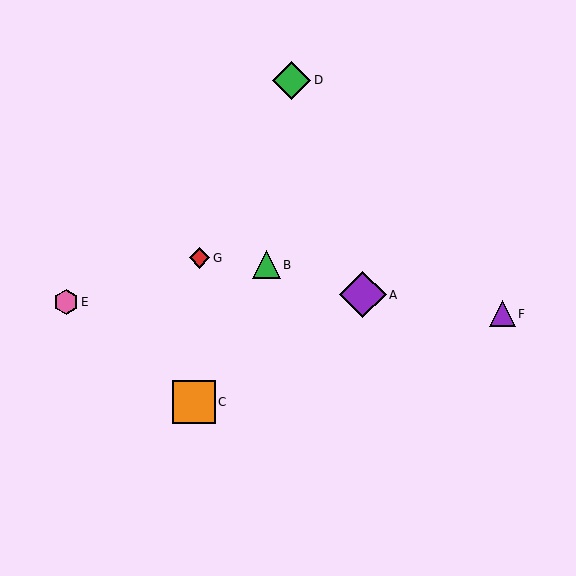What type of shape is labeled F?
Shape F is a purple triangle.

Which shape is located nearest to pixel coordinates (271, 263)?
The green triangle (labeled B) at (266, 265) is nearest to that location.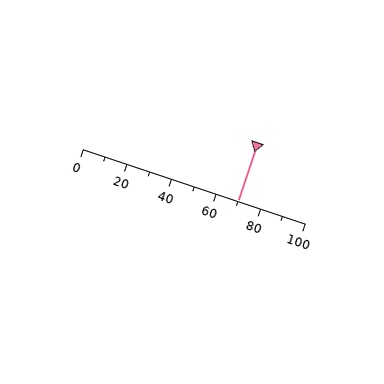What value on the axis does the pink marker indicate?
The marker indicates approximately 70.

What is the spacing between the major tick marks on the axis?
The major ticks are spaced 20 apart.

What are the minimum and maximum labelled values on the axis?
The axis runs from 0 to 100.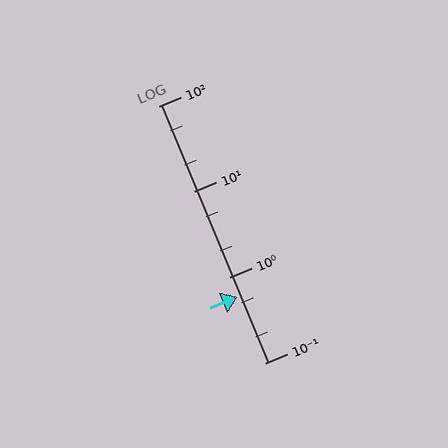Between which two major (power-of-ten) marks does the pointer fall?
The pointer is between 0.1 and 1.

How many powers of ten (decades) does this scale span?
The scale spans 3 decades, from 0.1 to 100.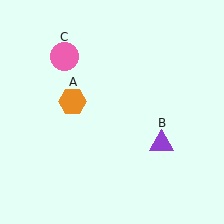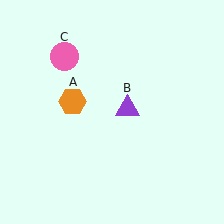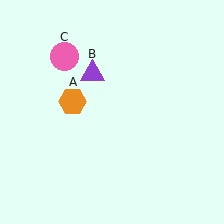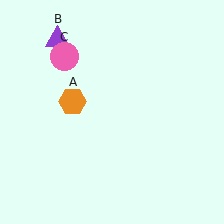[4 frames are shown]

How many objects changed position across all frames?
1 object changed position: purple triangle (object B).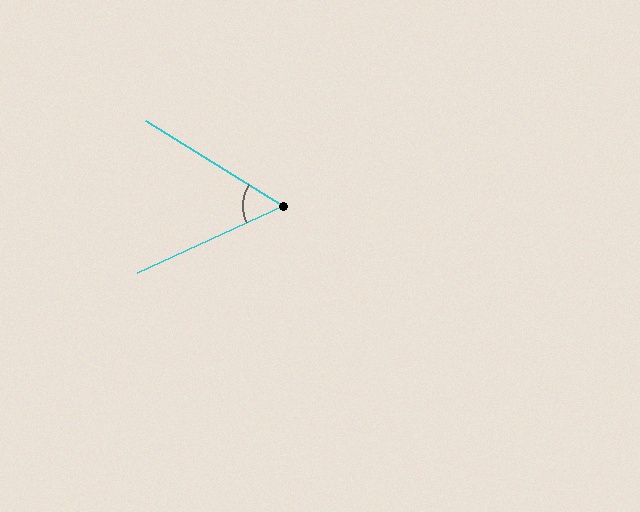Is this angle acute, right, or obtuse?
It is acute.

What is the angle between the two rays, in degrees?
Approximately 57 degrees.